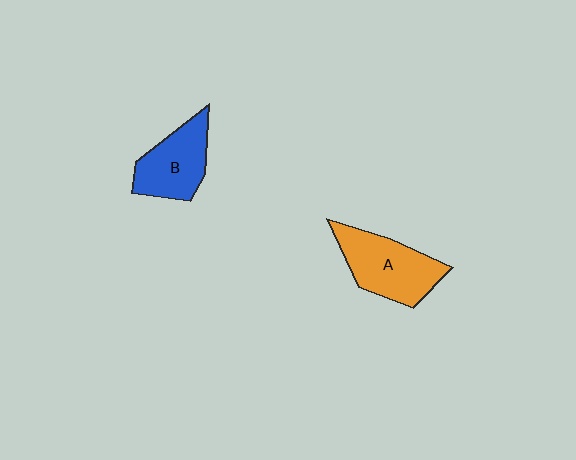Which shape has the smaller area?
Shape B (blue).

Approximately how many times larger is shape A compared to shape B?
Approximately 1.2 times.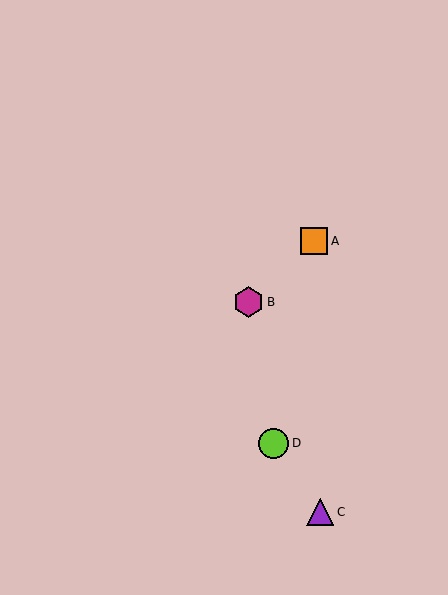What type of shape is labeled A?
Shape A is an orange square.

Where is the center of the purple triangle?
The center of the purple triangle is at (320, 512).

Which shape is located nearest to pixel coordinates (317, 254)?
The orange square (labeled A) at (314, 241) is nearest to that location.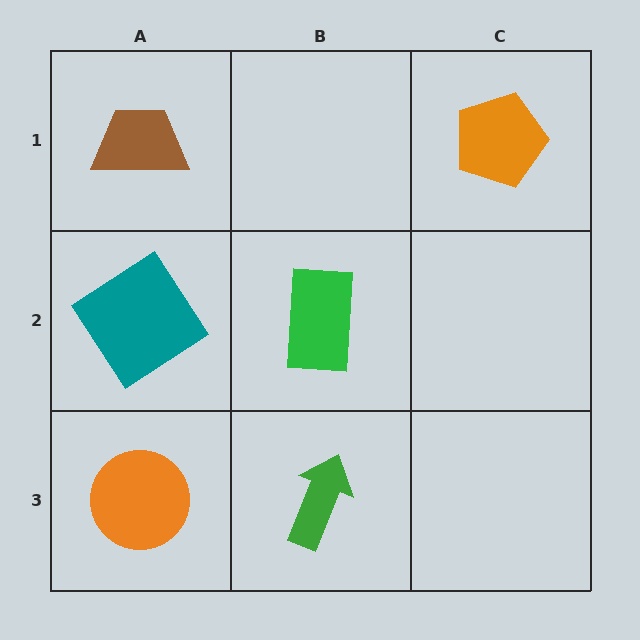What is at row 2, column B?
A green rectangle.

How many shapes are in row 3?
2 shapes.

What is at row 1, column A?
A brown trapezoid.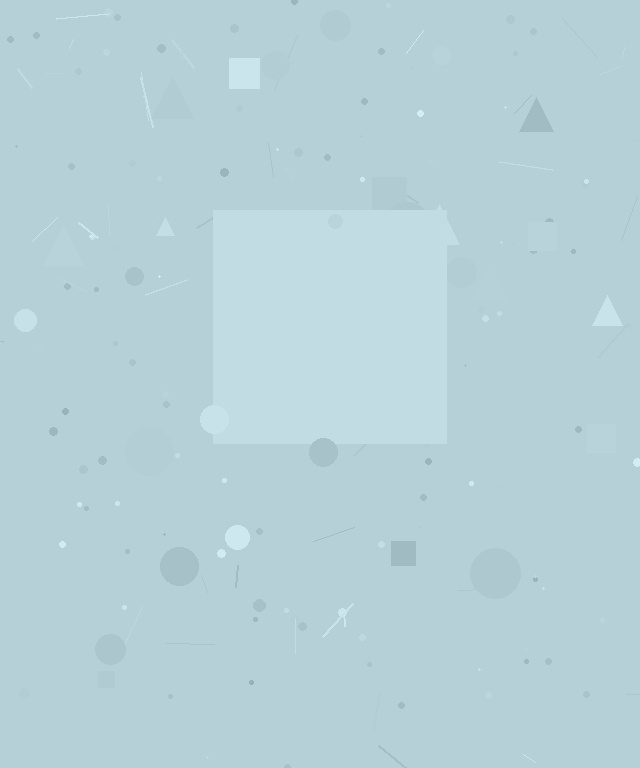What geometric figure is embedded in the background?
A square is embedded in the background.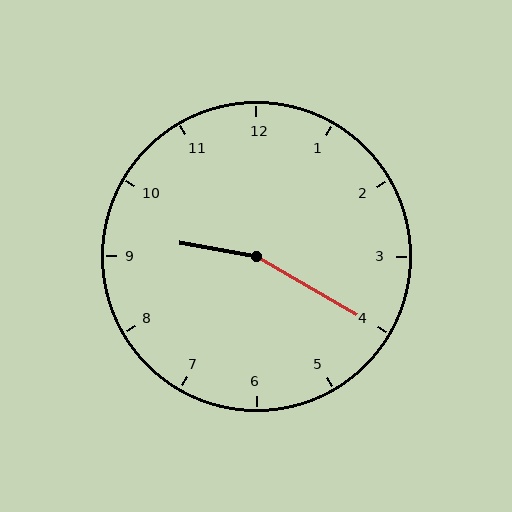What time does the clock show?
9:20.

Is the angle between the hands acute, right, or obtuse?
It is obtuse.